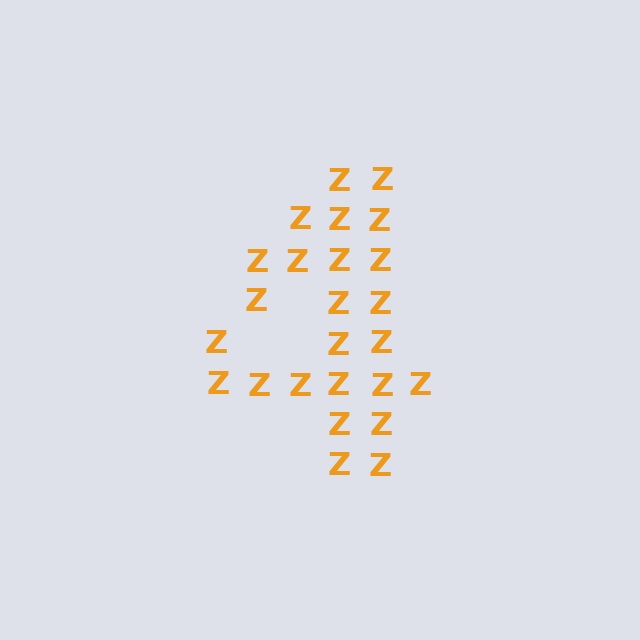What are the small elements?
The small elements are letter Z's.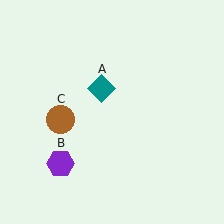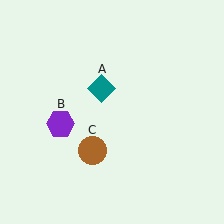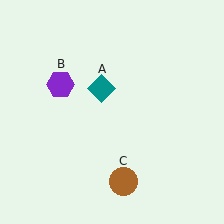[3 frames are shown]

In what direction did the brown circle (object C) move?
The brown circle (object C) moved down and to the right.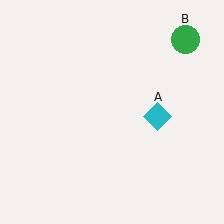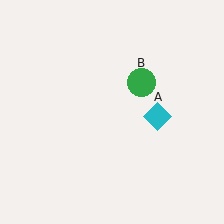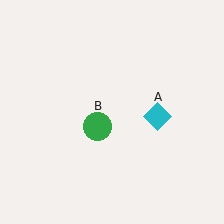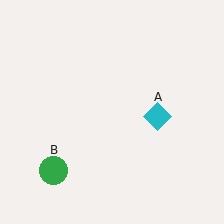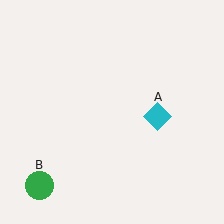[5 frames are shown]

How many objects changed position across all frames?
1 object changed position: green circle (object B).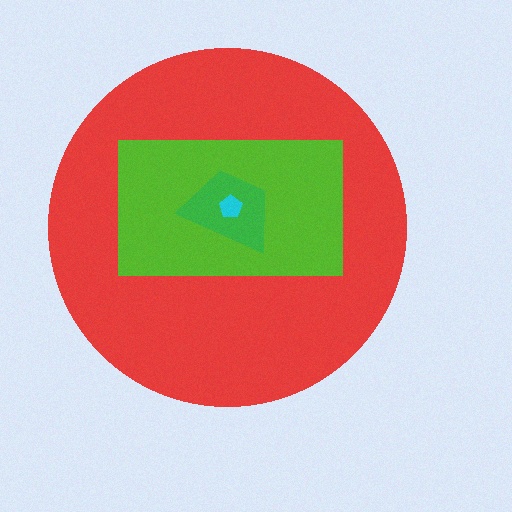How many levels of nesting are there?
4.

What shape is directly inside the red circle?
The lime rectangle.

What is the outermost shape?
The red circle.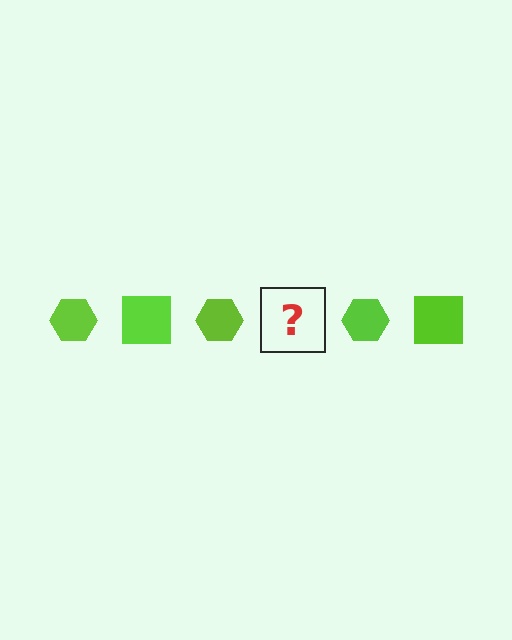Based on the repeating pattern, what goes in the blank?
The blank should be a lime square.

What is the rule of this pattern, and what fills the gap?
The rule is that the pattern cycles through hexagon, square shapes in lime. The gap should be filled with a lime square.